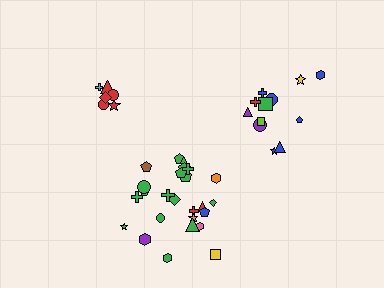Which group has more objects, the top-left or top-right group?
The top-right group.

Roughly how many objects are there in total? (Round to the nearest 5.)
Roughly 45 objects in total.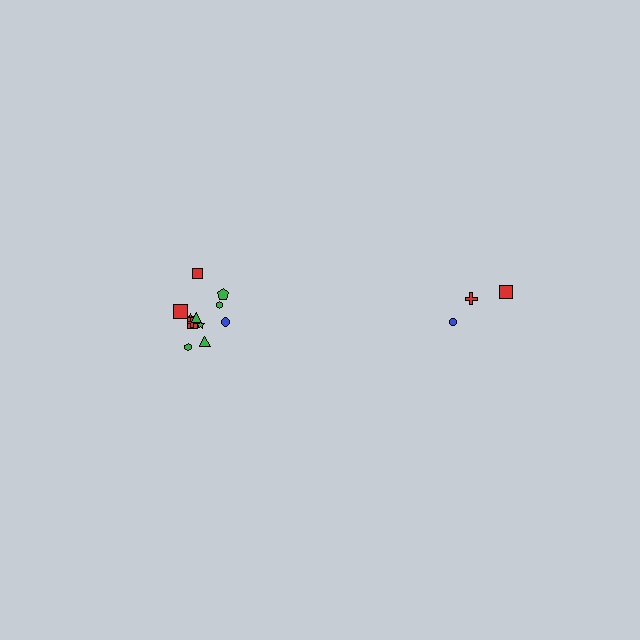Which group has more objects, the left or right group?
The left group.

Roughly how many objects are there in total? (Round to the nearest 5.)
Roughly 15 objects in total.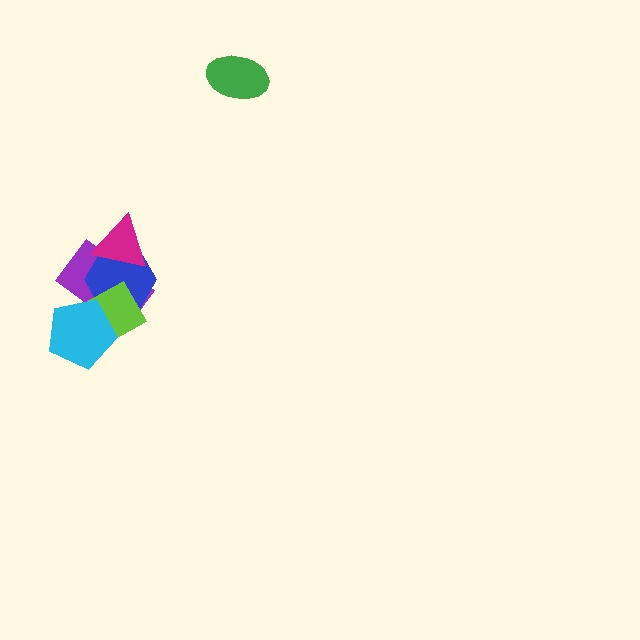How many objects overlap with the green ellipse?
0 objects overlap with the green ellipse.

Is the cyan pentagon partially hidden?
No, no other shape covers it.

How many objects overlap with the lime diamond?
3 objects overlap with the lime diamond.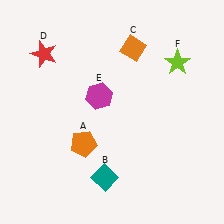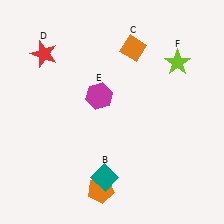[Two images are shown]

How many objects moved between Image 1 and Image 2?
1 object moved between the two images.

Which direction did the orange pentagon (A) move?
The orange pentagon (A) moved down.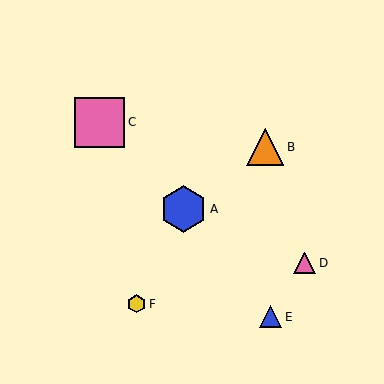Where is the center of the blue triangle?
The center of the blue triangle is at (271, 317).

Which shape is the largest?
The pink square (labeled C) is the largest.